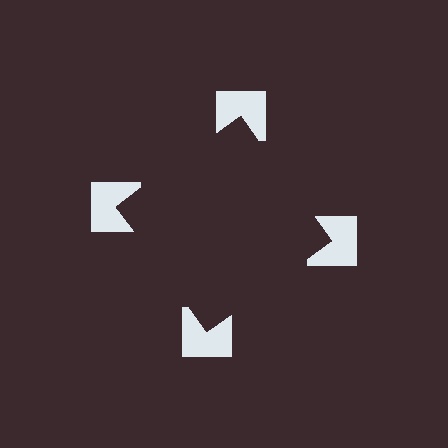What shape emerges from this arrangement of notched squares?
An illusory square — its edges are inferred from the aligned wedge cuts in the notched squares, not physically drawn.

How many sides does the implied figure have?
4 sides.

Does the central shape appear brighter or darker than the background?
It typically appears slightly darker than the background, even though no actual brightness change is drawn.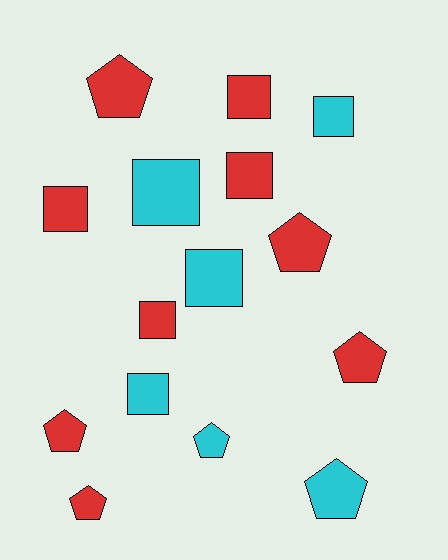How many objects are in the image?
There are 15 objects.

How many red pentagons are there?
There are 5 red pentagons.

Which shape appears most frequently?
Square, with 8 objects.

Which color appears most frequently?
Red, with 9 objects.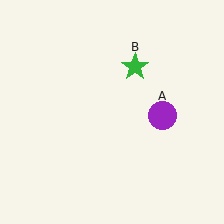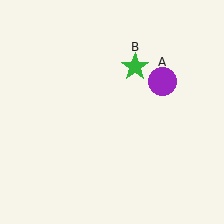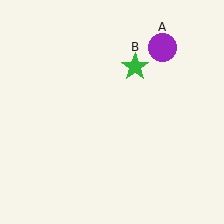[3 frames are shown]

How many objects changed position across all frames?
1 object changed position: purple circle (object A).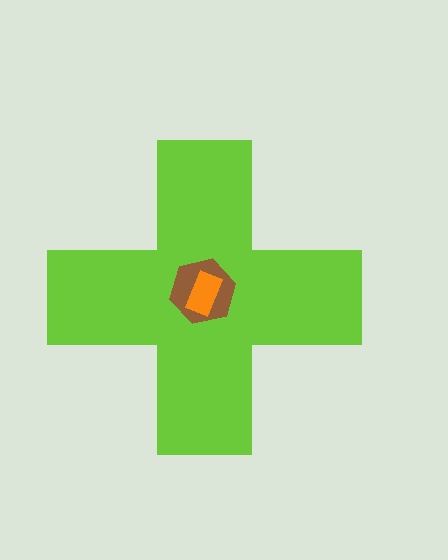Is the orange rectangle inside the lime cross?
Yes.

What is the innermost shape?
The orange rectangle.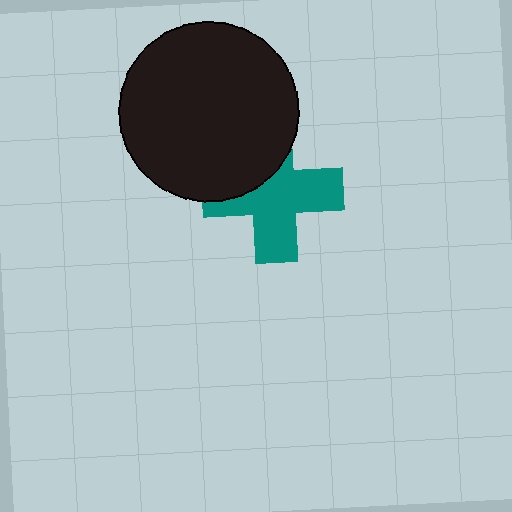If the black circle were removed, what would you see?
You would see the complete teal cross.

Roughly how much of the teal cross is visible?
Most of it is visible (roughly 66%).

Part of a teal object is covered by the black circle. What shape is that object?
It is a cross.